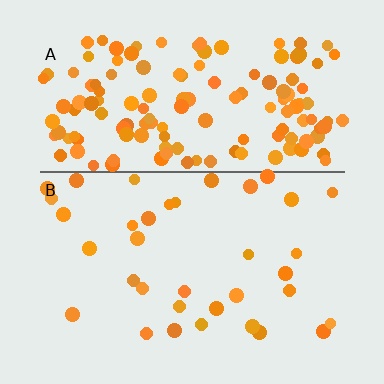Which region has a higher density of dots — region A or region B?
A (the top).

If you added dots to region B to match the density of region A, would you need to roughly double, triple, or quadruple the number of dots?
Approximately quadruple.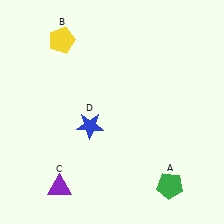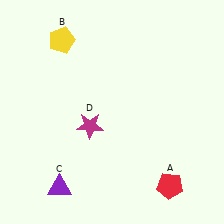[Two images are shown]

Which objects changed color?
A changed from green to red. D changed from blue to magenta.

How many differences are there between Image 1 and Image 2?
There are 2 differences between the two images.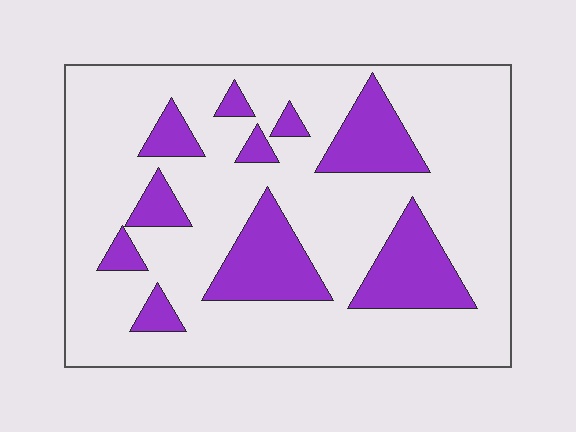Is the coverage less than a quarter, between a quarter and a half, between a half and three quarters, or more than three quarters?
Less than a quarter.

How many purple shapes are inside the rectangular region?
10.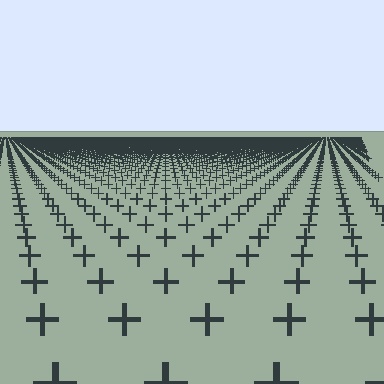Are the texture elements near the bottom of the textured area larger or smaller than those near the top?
Larger. Near the bottom, elements are closer to the viewer and appear at a bigger on-screen size.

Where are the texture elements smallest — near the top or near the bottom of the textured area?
Near the top.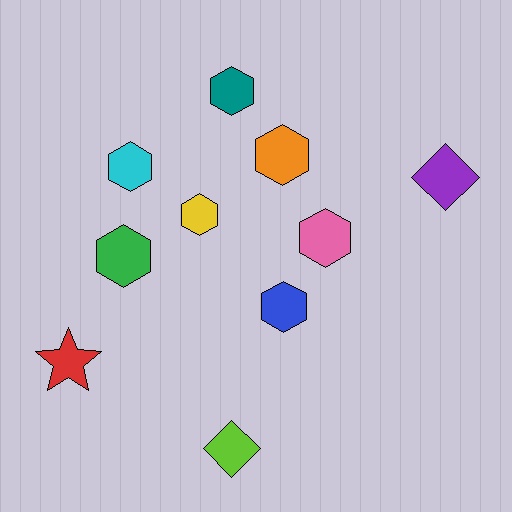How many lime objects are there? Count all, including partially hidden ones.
There is 1 lime object.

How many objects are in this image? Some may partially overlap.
There are 10 objects.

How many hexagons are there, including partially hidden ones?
There are 7 hexagons.